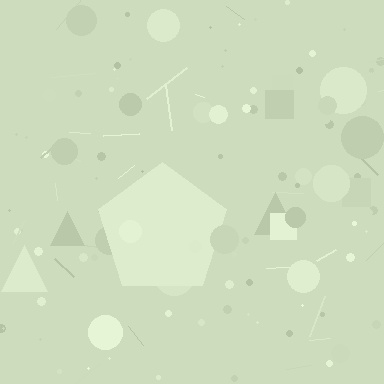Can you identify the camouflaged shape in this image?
The camouflaged shape is a pentagon.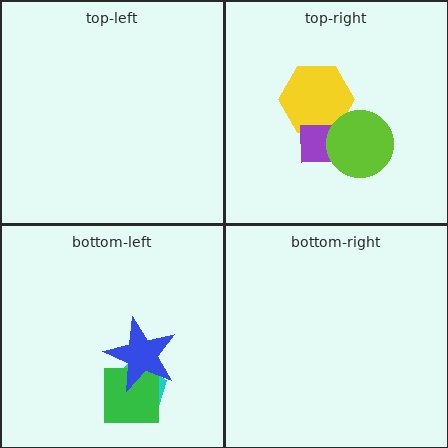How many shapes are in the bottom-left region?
3.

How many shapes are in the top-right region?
3.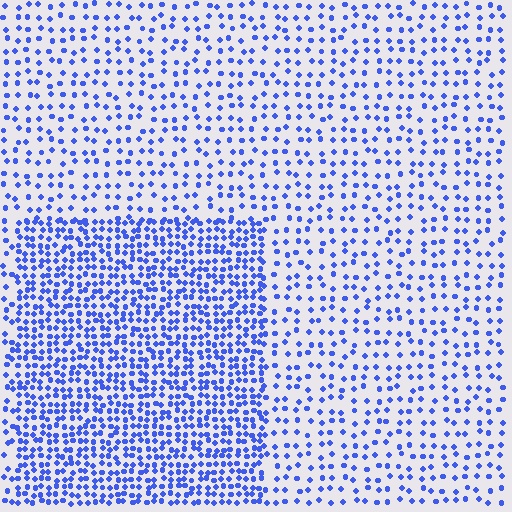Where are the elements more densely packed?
The elements are more densely packed inside the rectangle boundary.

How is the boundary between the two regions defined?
The boundary is defined by a change in element density (approximately 2.2x ratio). All elements are the same color, size, and shape.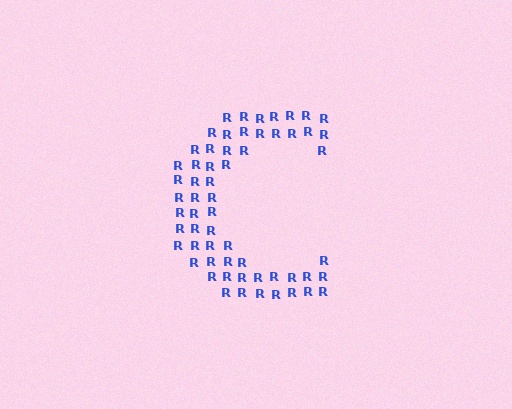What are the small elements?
The small elements are letter R's.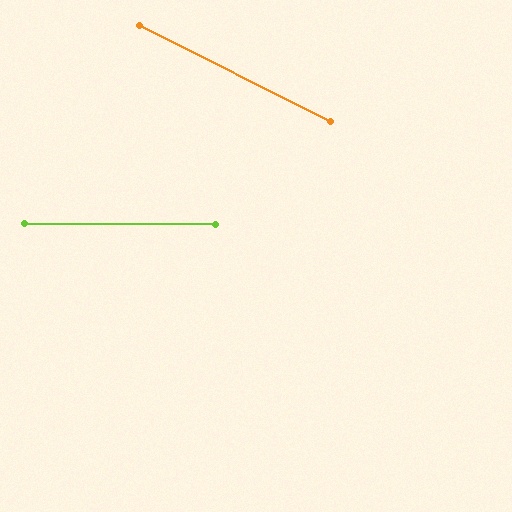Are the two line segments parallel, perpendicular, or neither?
Neither parallel nor perpendicular — they differ by about 26°.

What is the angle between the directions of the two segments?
Approximately 26 degrees.